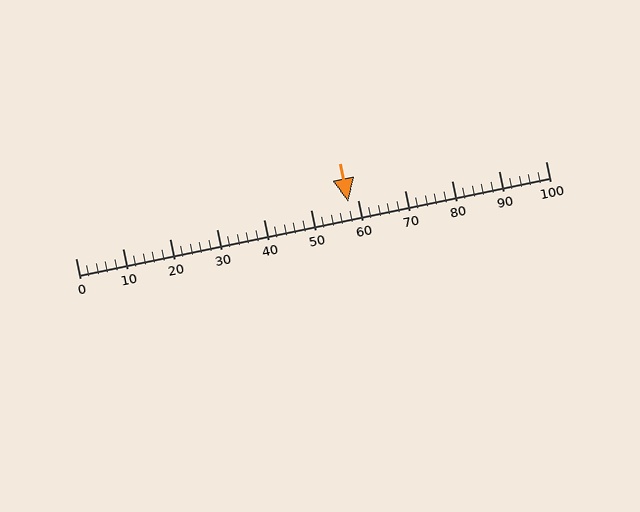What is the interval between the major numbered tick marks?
The major tick marks are spaced 10 units apart.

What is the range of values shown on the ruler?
The ruler shows values from 0 to 100.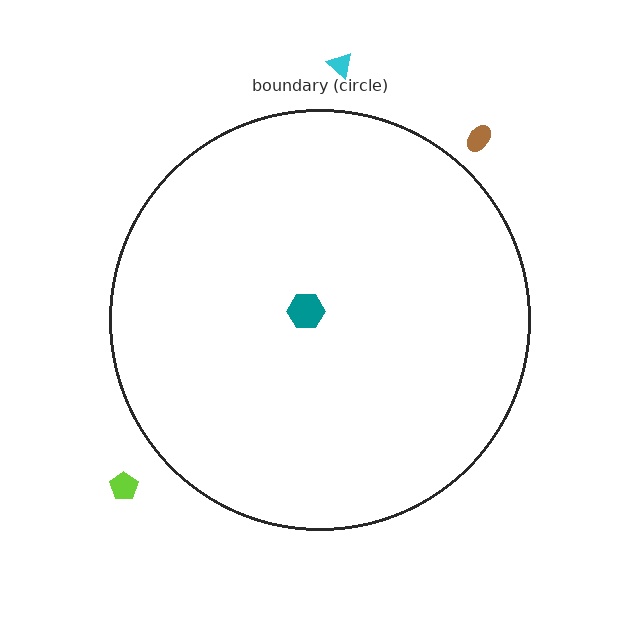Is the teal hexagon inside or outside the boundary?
Inside.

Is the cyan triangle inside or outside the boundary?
Outside.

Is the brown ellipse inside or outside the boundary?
Outside.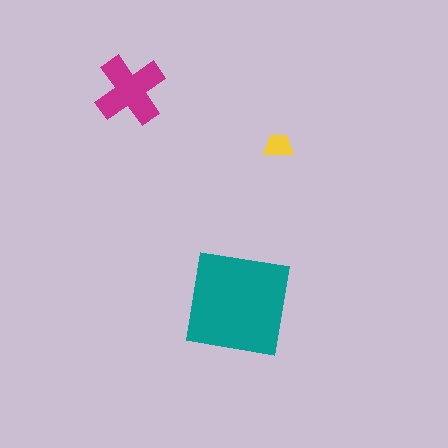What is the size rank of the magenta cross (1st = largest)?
2nd.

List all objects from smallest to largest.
The yellow trapezoid, the magenta cross, the teal square.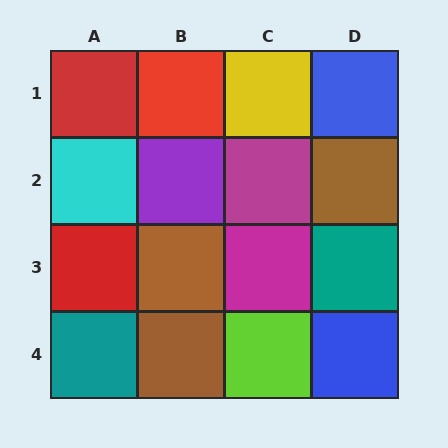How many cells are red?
3 cells are red.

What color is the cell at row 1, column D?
Blue.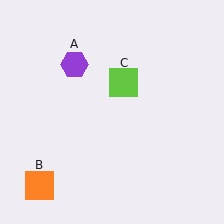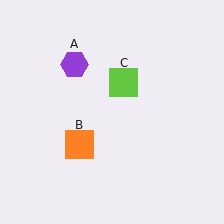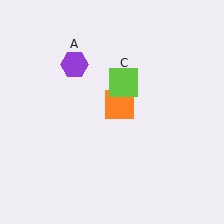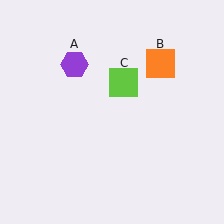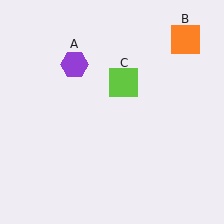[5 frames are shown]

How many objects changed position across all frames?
1 object changed position: orange square (object B).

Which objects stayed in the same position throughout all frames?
Purple hexagon (object A) and lime square (object C) remained stationary.